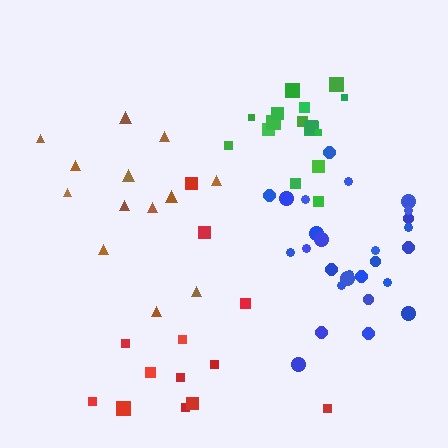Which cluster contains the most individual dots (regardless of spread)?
Blue (28).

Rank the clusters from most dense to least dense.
blue, green, brown, red.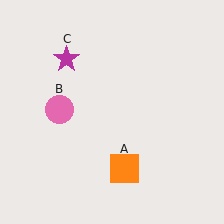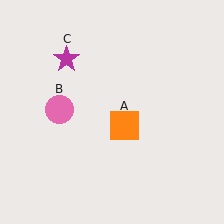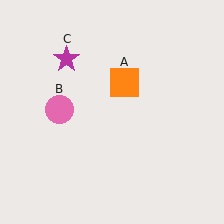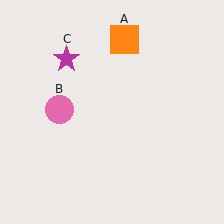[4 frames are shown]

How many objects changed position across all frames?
1 object changed position: orange square (object A).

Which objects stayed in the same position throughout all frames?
Pink circle (object B) and magenta star (object C) remained stationary.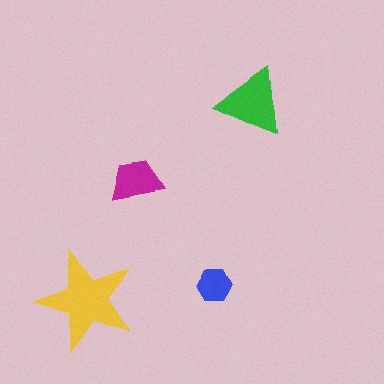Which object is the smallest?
The blue hexagon.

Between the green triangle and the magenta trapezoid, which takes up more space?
The green triangle.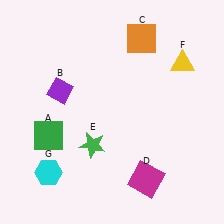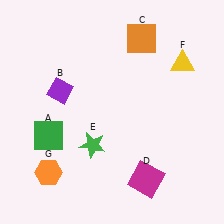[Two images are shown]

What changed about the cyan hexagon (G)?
In Image 1, G is cyan. In Image 2, it changed to orange.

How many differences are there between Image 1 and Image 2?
There is 1 difference between the two images.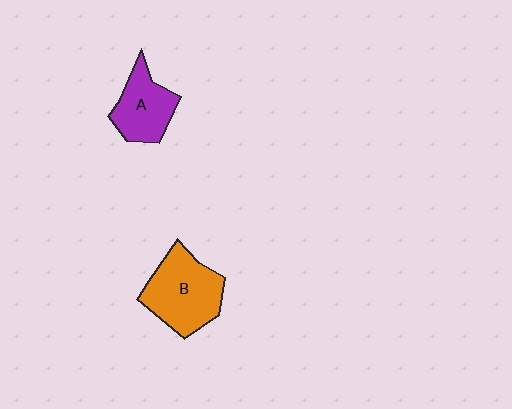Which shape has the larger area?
Shape B (orange).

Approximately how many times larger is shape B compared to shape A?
Approximately 1.4 times.